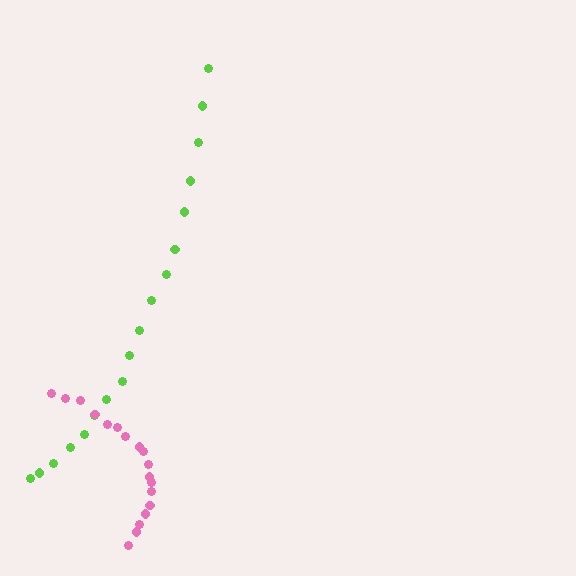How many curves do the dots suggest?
There are 2 distinct paths.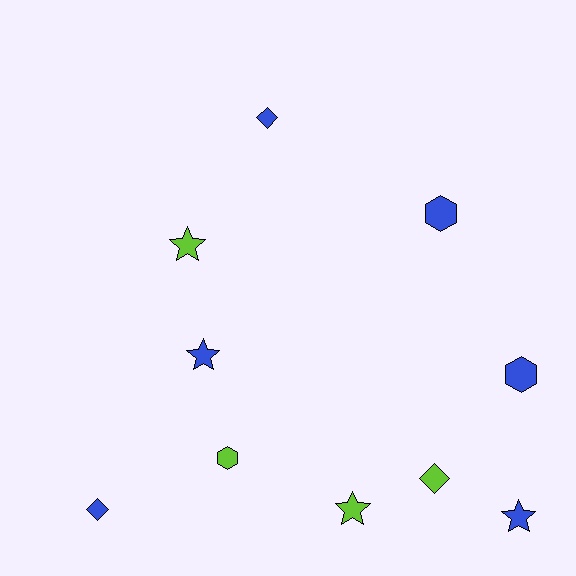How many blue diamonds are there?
There are 2 blue diamonds.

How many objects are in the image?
There are 10 objects.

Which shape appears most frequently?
Star, with 4 objects.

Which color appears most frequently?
Blue, with 6 objects.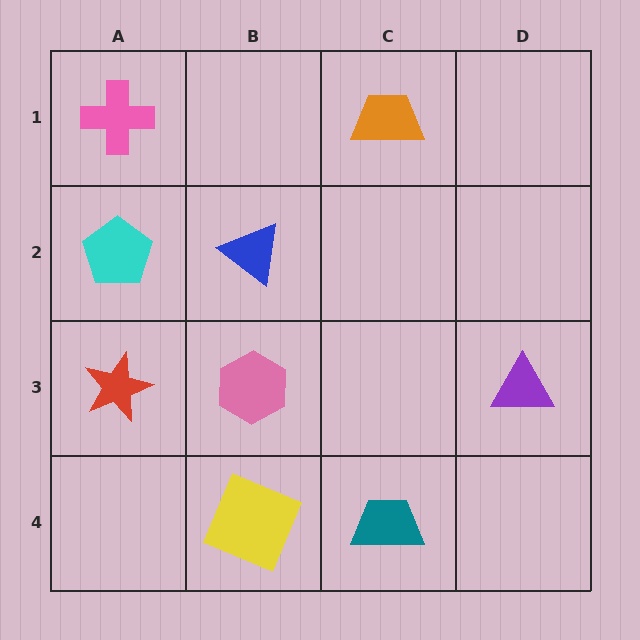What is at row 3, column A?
A red star.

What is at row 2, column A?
A cyan pentagon.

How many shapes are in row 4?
2 shapes.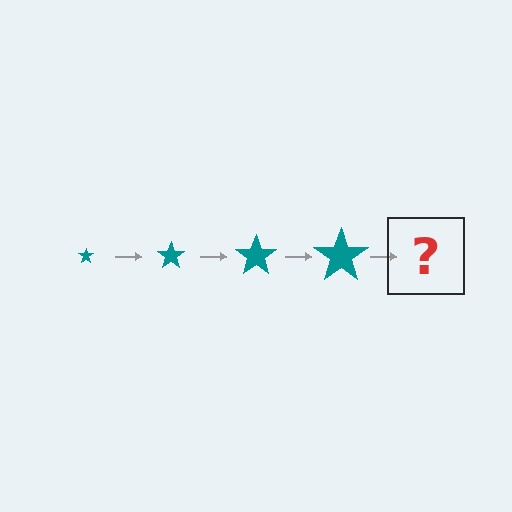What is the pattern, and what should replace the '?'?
The pattern is that the star gets progressively larger each step. The '?' should be a teal star, larger than the previous one.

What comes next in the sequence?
The next element should be a teal star, larger than the previous one.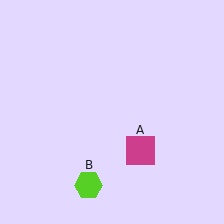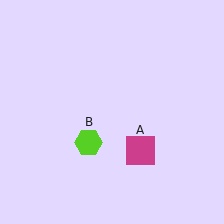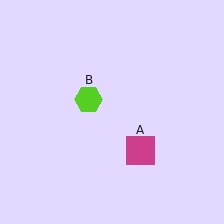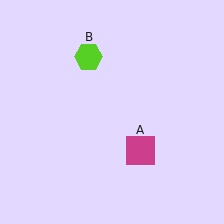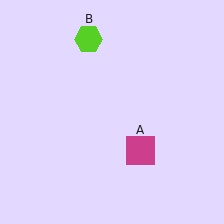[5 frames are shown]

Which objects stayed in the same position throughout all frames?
Magenta square (object A) remained stationary.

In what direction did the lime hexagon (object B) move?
The lime hexagon (object B) moved up.